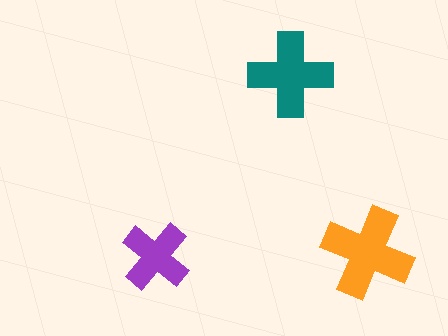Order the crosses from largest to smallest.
the orange one, the teal one, the purple one.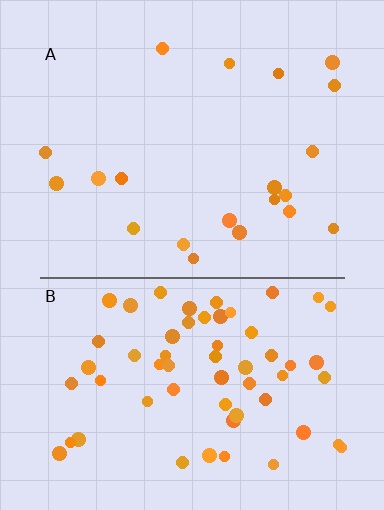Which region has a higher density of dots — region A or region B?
B (the bottom).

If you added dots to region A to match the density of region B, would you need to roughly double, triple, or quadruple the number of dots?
Approximately triple.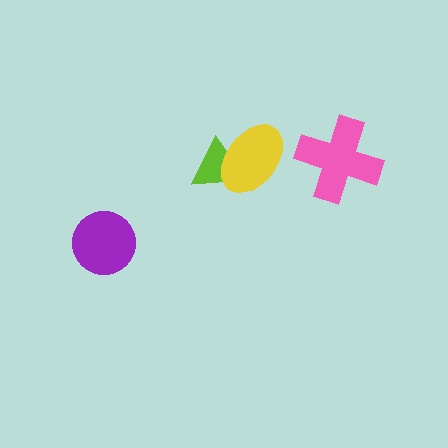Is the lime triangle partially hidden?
Yes, it is partially covered by another shape.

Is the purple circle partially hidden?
No, no other shape covers it.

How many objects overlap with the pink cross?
0 objects overlap with the pink cross.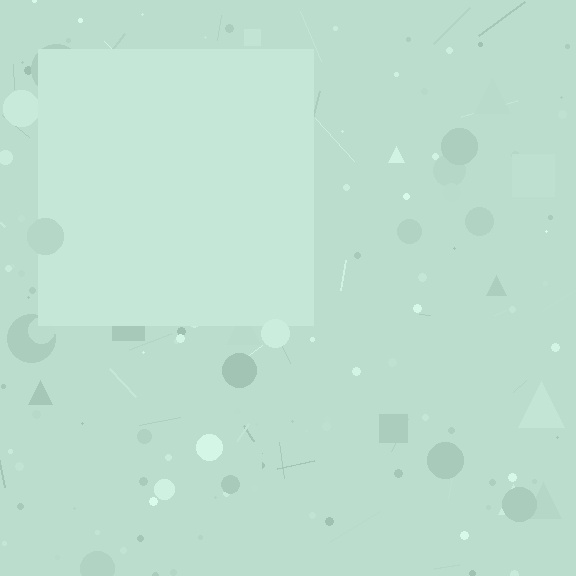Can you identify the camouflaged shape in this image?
The camouflaged shape is a square.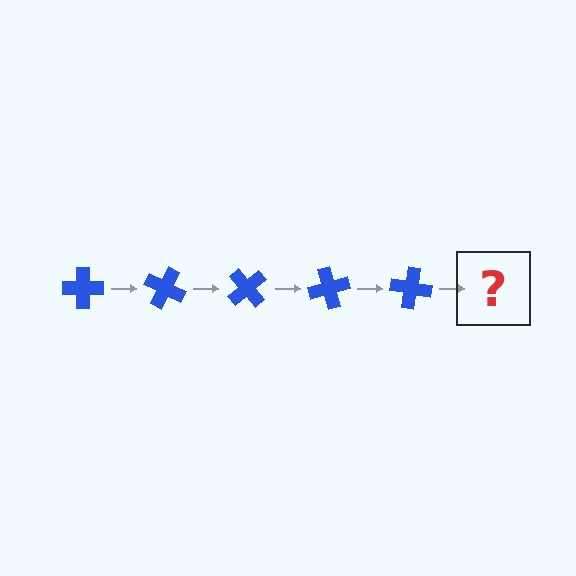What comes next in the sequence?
The next element should be a blue cross rotated 125 degrees.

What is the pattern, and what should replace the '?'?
The pattern is that the cross rotates 25 degrees each step. The '?' should be a blue cross rotated 125 degrees.